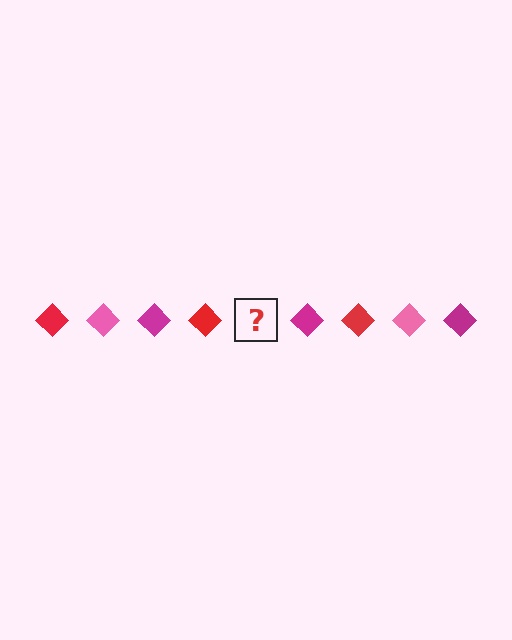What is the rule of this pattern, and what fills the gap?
The rule is that the pattern cycles through red, pink, magenta diamonds. The gap should be filled with a pink diamond.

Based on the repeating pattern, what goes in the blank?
The blank should be a pink diamond.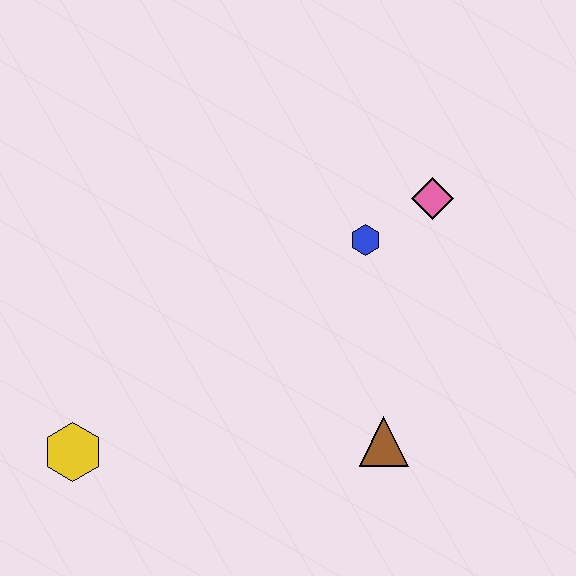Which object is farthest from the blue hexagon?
The yellow hexagon is farthest from the blue hexagon.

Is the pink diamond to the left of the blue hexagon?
No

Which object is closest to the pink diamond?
The blue hexagon is closest to the pink diamond.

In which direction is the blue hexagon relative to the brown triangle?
The blue hexagon is above the brown triangle.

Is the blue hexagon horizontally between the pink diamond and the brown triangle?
No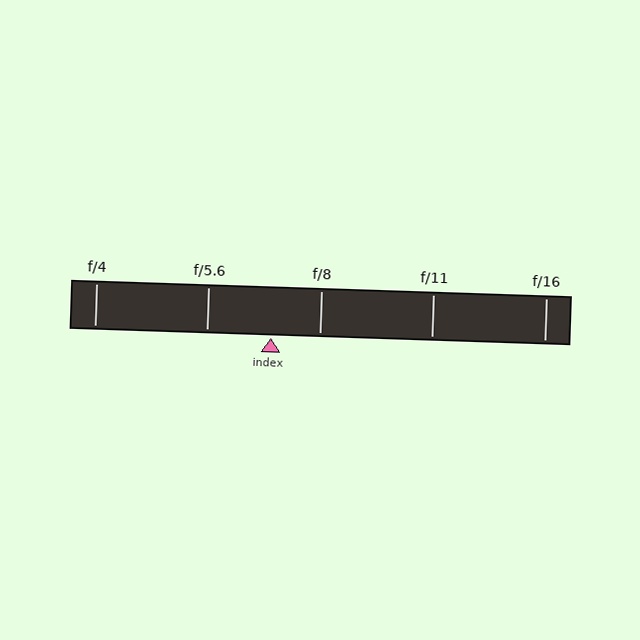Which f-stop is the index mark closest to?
The index mark is closest to f/8.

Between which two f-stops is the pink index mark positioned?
The index mark is between f/5.6 and f/8.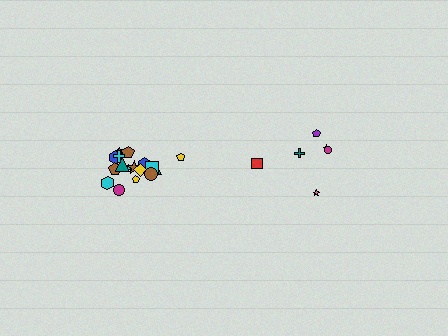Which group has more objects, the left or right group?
The left group.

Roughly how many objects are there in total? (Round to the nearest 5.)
Roughly 30 objects in total.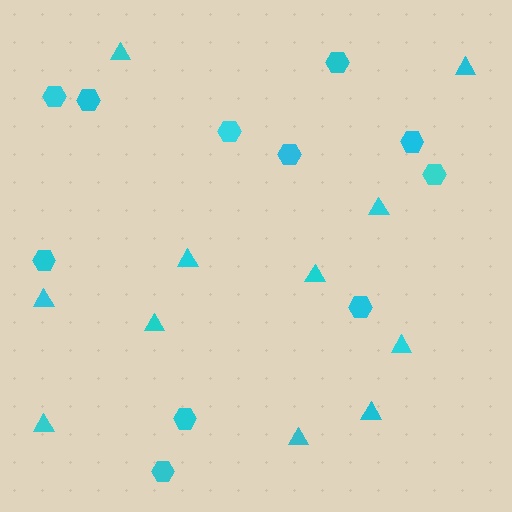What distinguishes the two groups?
There are 2 groups: one group of triangles (11) and one group of hexagons (11).